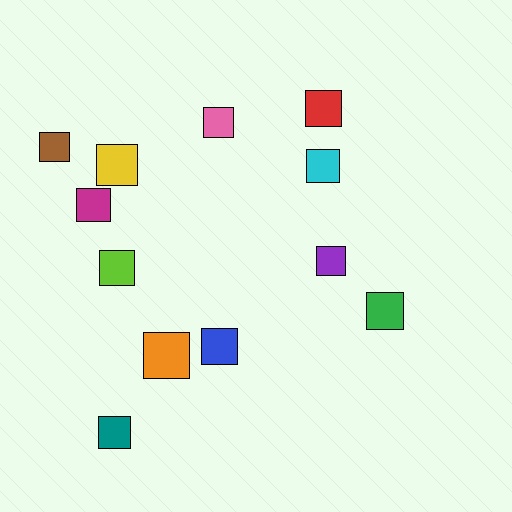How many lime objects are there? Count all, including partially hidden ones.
There is 1 lime object.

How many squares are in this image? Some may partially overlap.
There are 12 squares.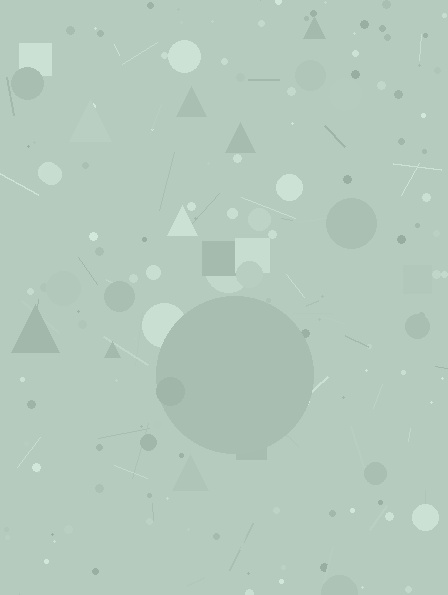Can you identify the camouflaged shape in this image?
The camouflaged shape is a circle.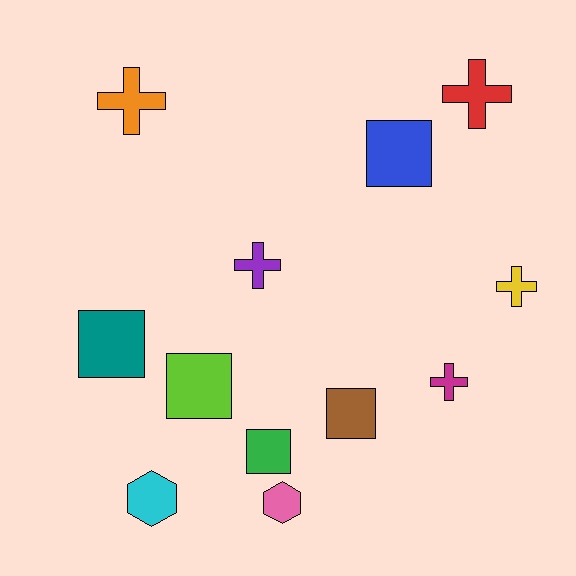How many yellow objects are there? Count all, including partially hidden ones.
There is 1 yellow object.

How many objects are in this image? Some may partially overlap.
There are 12 objects.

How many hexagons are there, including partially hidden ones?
There are 2 hexagons.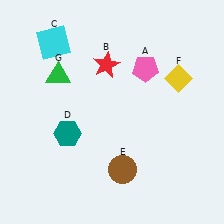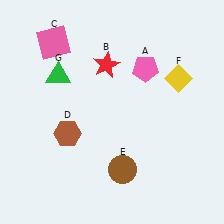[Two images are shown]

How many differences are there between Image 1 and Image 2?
There are 2 differences between the two images.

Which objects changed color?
C changed from cyan to pink. D changed from teal to brown.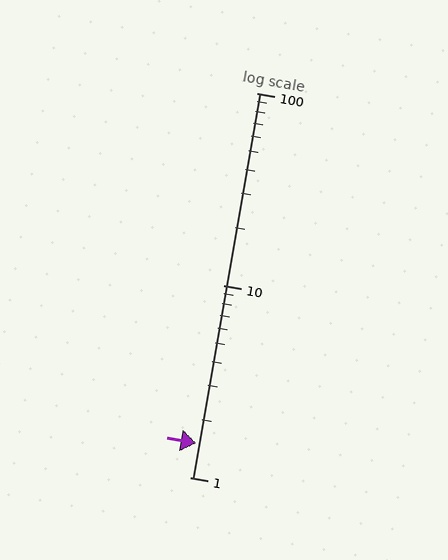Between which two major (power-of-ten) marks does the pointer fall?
The pointer is between 1 and 10.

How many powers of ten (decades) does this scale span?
The scale spans 2 decades, from 1 to 100.